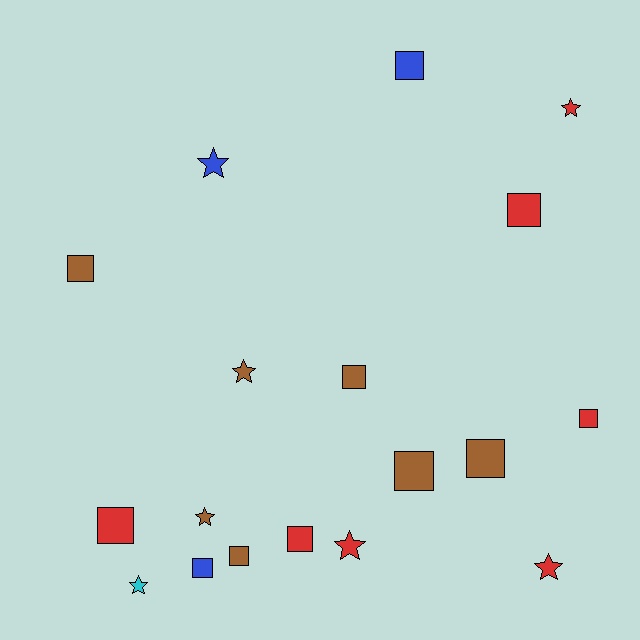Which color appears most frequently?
Red, with 7 objects.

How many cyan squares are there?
There are no cyan squares.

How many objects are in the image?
There are 18 objects.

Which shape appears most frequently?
Square, with 11 objects.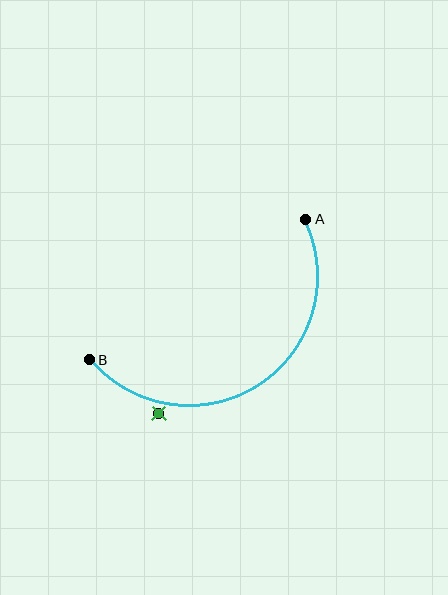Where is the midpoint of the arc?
The arc midpoint is the point on the curve farthest from the straight line joining A and B. It sits below that line.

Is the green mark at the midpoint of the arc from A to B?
No — the green mark does not lie on the arc at all. It sits slightly outside the curve.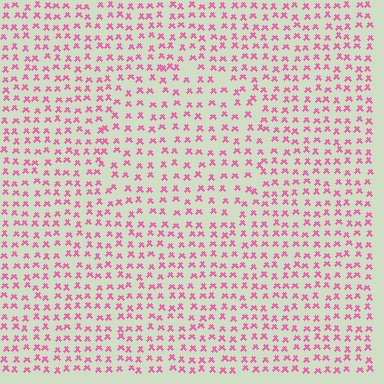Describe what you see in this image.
The image contains small pink elements arranged at two different densities. A circle-shaped region is visible where the elements are less densely packed than the surrounding area.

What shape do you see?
I see a circle.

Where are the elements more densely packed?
The elements are more densely packed outside the circle boundary.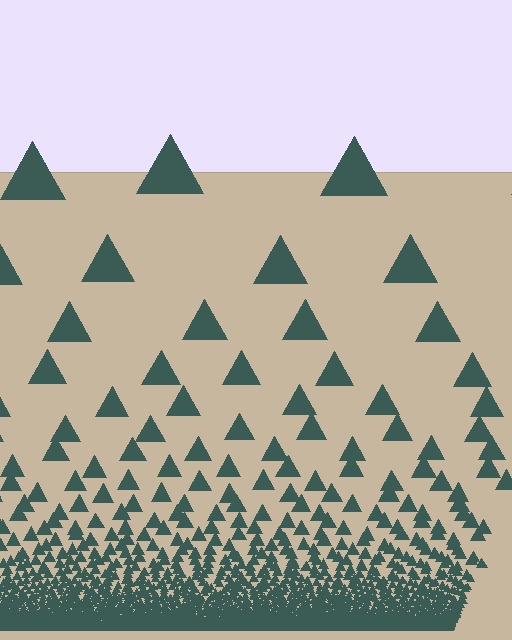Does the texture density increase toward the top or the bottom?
Density increases toward the bottom.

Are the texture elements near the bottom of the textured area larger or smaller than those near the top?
Smaller. The gradient is inverted — elements near the bottom are smaller and denser.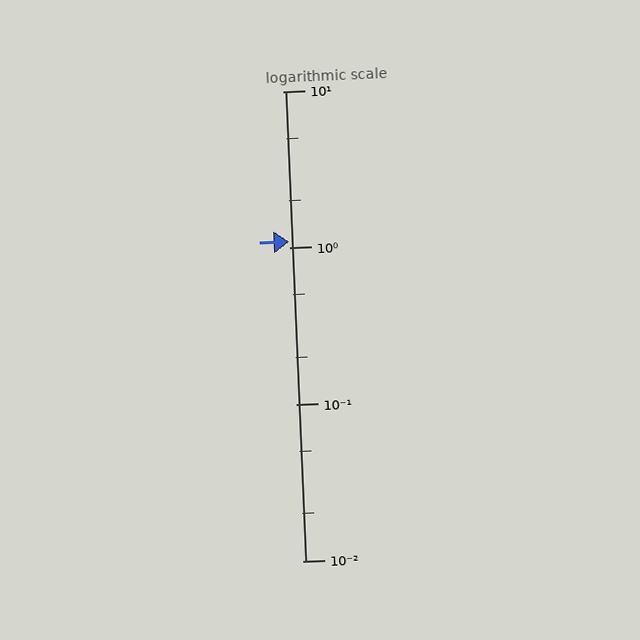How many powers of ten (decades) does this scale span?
The scale spans 3 decades, from 0.01 to 10.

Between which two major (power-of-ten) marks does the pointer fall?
The pointer is between 1 and 10.